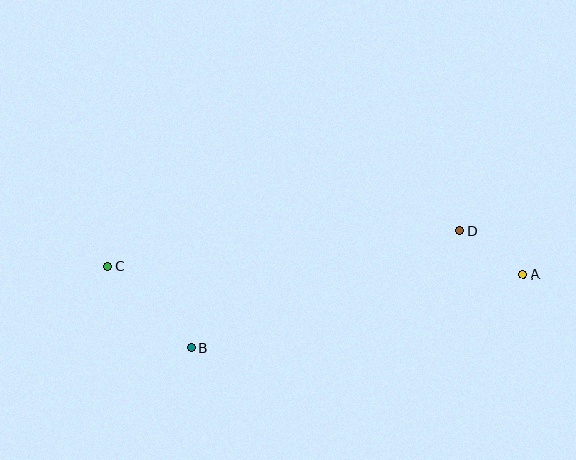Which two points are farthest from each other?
Points A and C are farthest from each other.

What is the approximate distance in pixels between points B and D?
The distance between B and D is approximately 293 pixels.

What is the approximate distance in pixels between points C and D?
The distance between C and D is approximately 354 pixels.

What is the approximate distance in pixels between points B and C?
The distance between B and C is approximately 117 pixels.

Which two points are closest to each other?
Points A and D are closest to each other.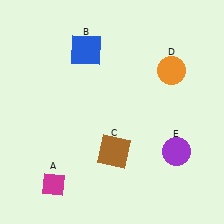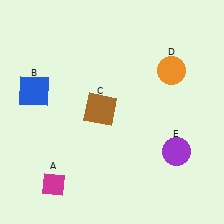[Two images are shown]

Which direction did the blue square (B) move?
The blue square (B) moved left.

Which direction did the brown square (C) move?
The brown square (C) moved up.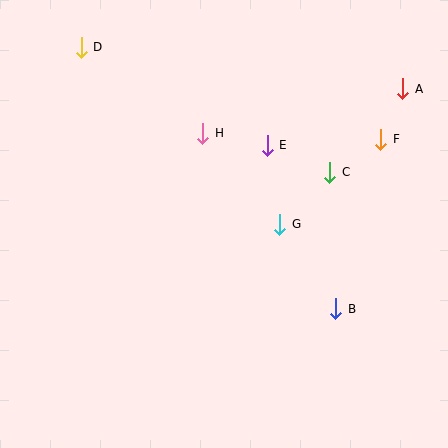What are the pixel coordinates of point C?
Point C is at (330, 172).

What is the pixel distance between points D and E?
The distance between D and E is 210 pixels.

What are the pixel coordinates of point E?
Point E is at (267, 145).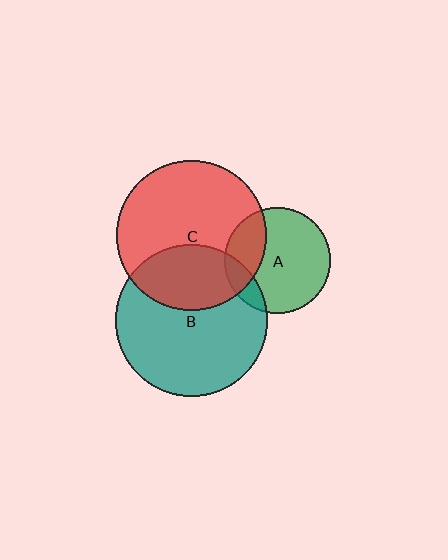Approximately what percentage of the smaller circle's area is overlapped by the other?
Approximately 35%.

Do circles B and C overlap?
Yes.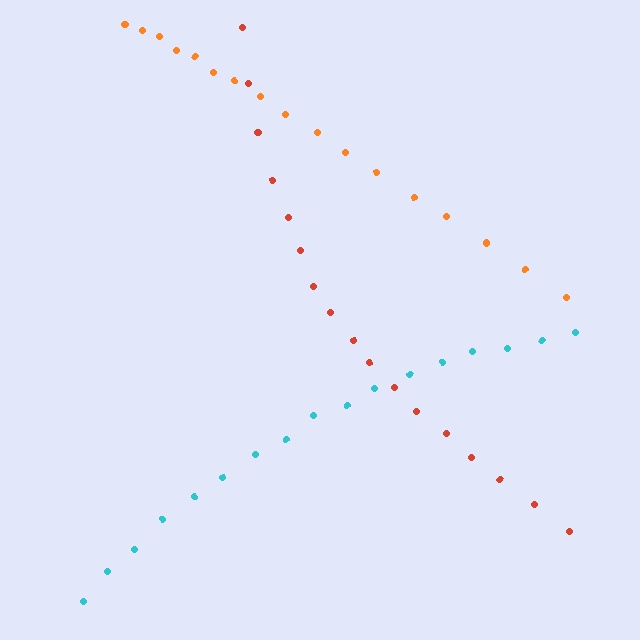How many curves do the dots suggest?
There are 3 distinct paths.